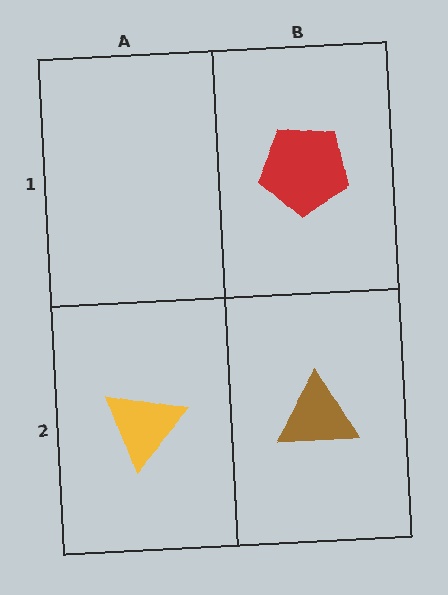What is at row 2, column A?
A yellow triangle.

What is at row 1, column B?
A red pentagon.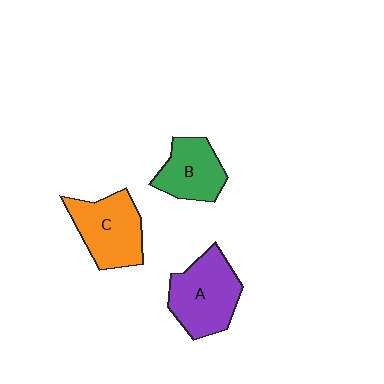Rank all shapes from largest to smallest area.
From largest to smallest: A (purple), C (orange), B (green).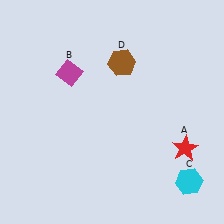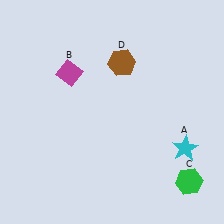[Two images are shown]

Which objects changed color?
A changed from red to cyan. C changed from cyan to green.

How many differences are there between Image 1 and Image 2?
There are 2 differences between the two images.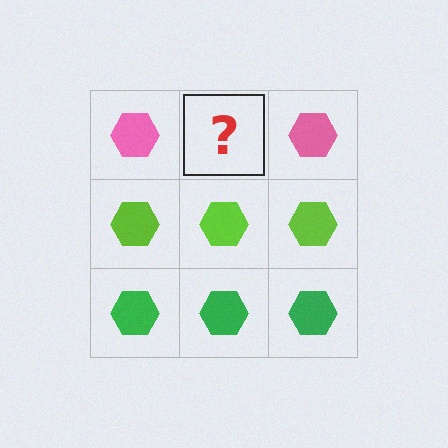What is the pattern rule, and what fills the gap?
The rule is that each row has a consistent color. The gap should be filled with a pink hexagon.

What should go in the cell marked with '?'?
The missing cell should contain a pink hexagon.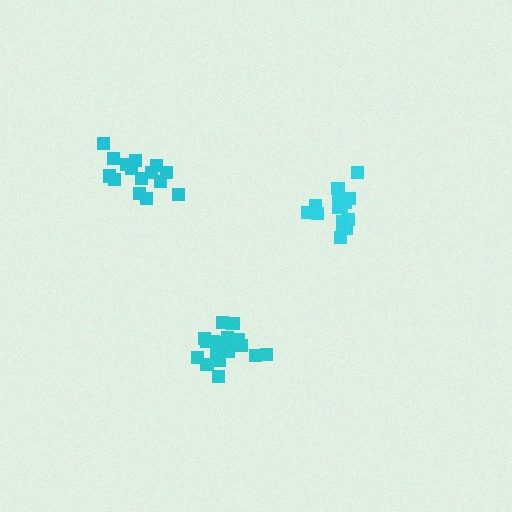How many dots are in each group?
Group 1: 20 dots, Group 2: 15 dots, Group 3: 17 dots (52 total).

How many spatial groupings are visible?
There are 3 spatial groupings.